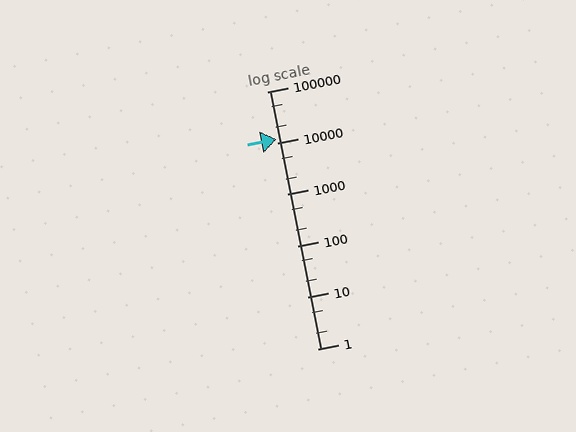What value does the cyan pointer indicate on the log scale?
The pointer indicates approximately 12000.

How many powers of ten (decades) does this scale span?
The scale spans 5 decades, from 1 to 100000.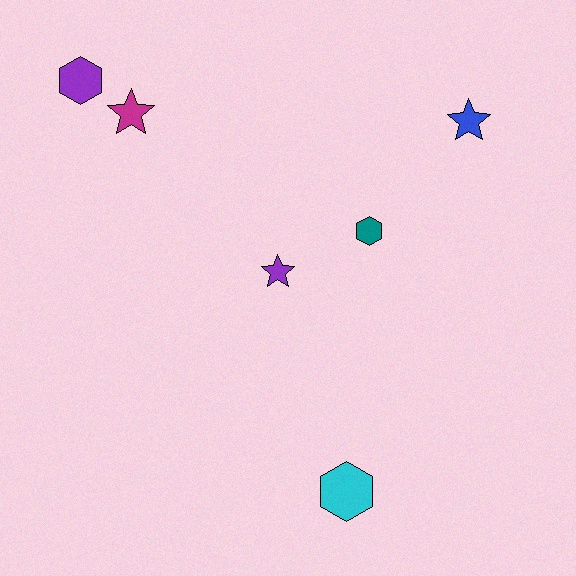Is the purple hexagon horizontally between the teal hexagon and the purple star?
No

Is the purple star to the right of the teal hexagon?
No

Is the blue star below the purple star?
No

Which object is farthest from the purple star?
The purple hexagon is farthest from the purple star.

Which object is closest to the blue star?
The teal hexagon is closest to the blue star.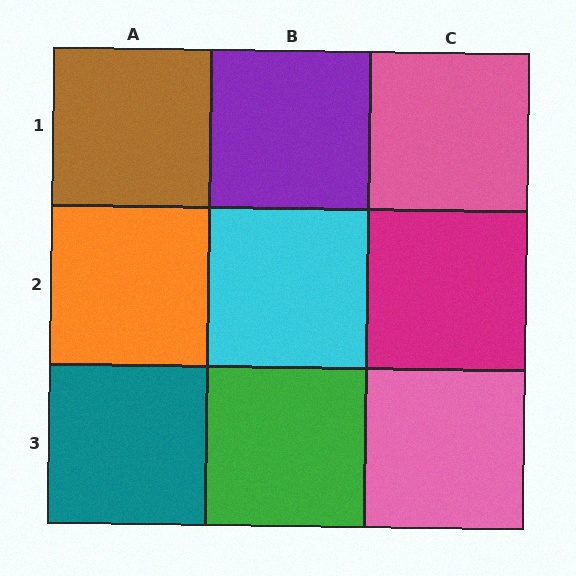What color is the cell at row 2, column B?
Cyan.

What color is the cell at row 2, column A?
Orange.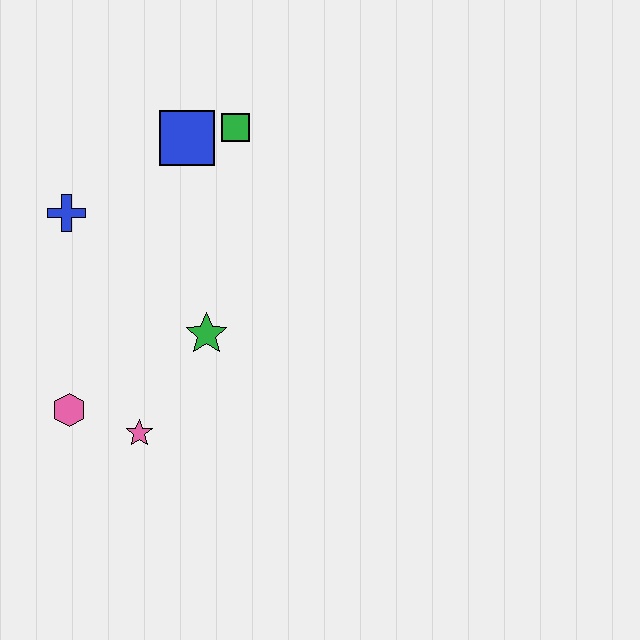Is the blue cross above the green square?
No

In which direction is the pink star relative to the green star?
The pink star is below the green star.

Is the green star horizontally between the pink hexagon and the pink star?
No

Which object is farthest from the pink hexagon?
The green square is farthest from the pink hexagon.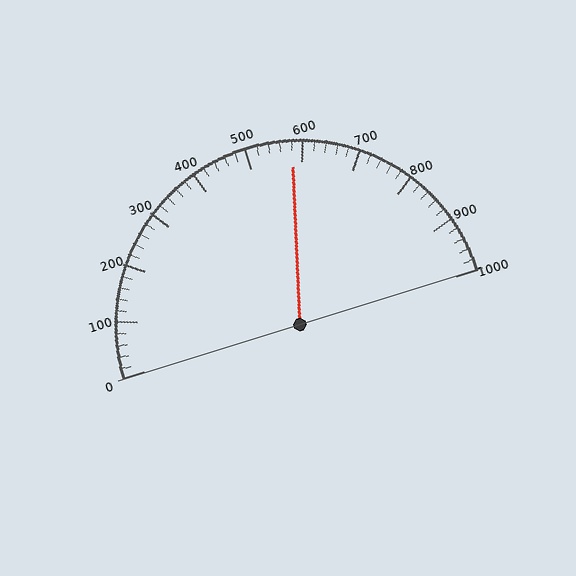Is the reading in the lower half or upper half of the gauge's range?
The reading is in the upper half of the range (0 to 1000).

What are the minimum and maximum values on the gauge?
The gauge ranges from 0 to 1000.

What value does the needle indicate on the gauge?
The needle indicates approximately 580.